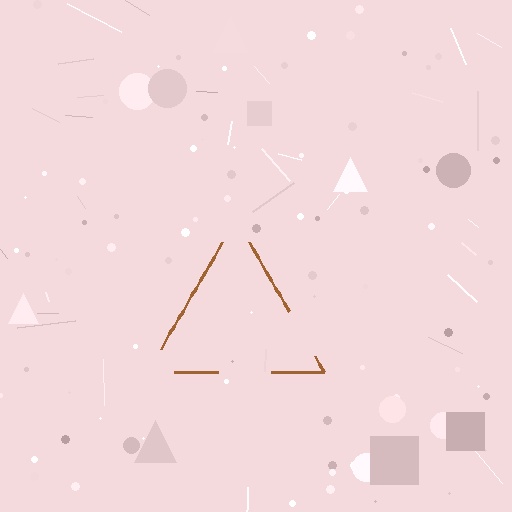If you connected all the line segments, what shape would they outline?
They would outline a triangle.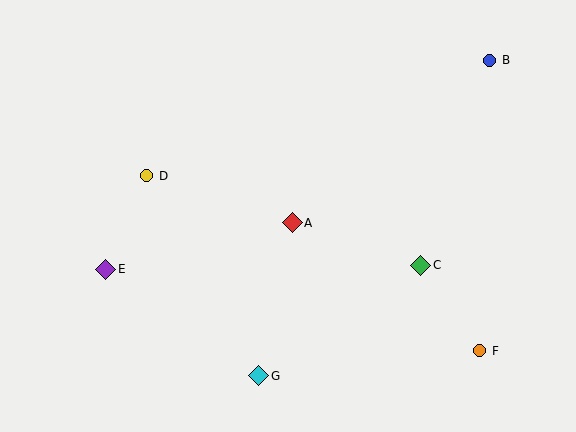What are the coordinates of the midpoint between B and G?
The midpoint between B and G is at (374, 218).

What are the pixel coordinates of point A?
Point A is at (292, 223).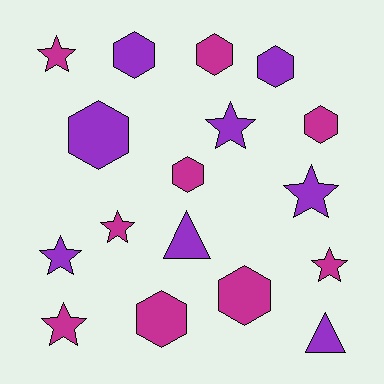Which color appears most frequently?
Magenta, with 9 objects.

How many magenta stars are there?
There are 4 magenta stars.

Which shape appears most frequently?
Hexagon, with 8 objects.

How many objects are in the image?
There are 17 objects.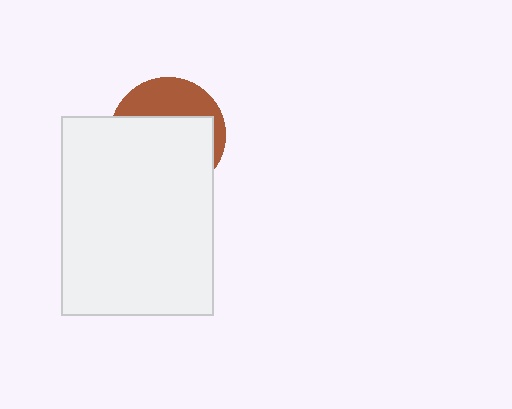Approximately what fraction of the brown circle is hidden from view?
Roughly 66% of the brown circle is hidden behind the white rectangle.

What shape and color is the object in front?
The object in front is a white rectangle.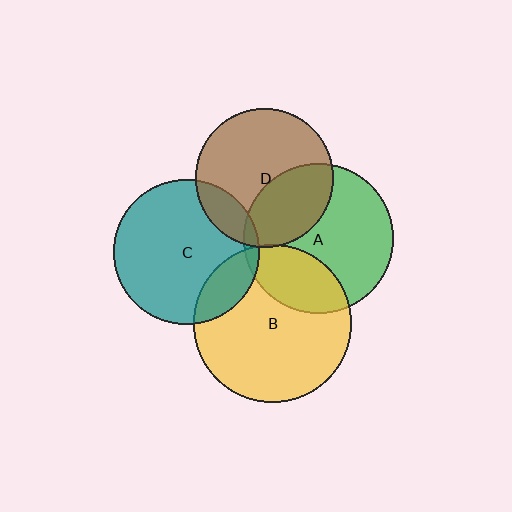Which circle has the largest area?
Circle B (yellow).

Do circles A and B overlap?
Yes.